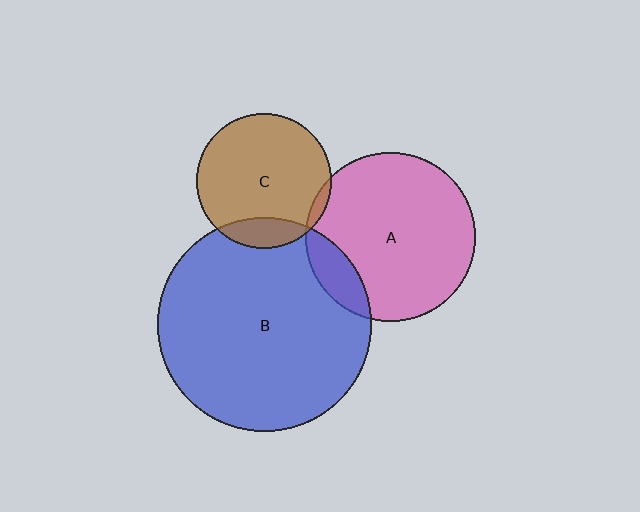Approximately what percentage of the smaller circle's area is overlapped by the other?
Approximately 15%.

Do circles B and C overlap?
Yes.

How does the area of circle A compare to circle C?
Approximately 1.6 times.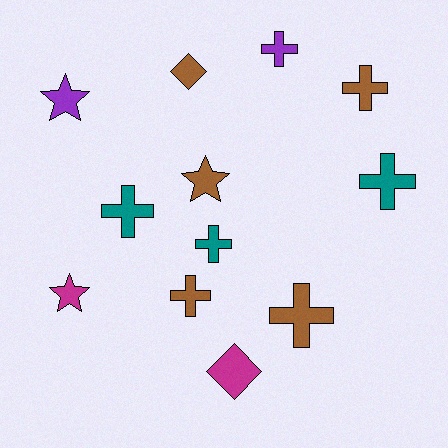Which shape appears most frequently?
Cross, with 7 objects.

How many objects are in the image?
There are 12 objects.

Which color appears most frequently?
Brown, with 5 objects.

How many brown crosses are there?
There are 3 brown crosses.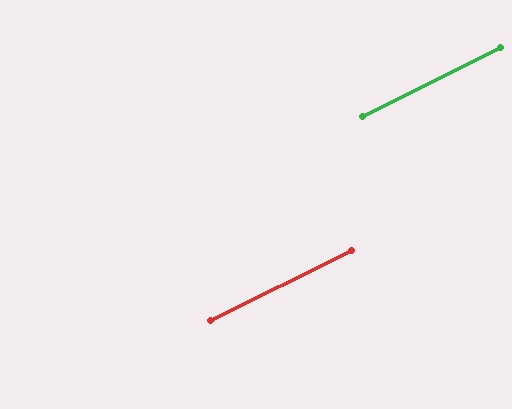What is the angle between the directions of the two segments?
Approximately 0 degrees.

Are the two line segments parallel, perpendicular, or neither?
Parallel — their directions differ by only 0.1°.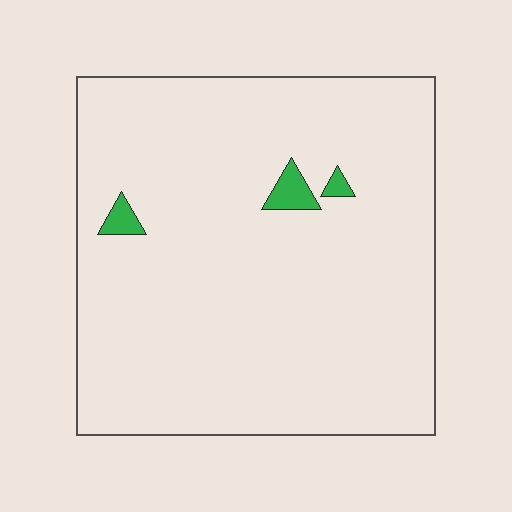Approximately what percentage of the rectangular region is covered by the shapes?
Approximately 5%.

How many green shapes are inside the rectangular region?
3.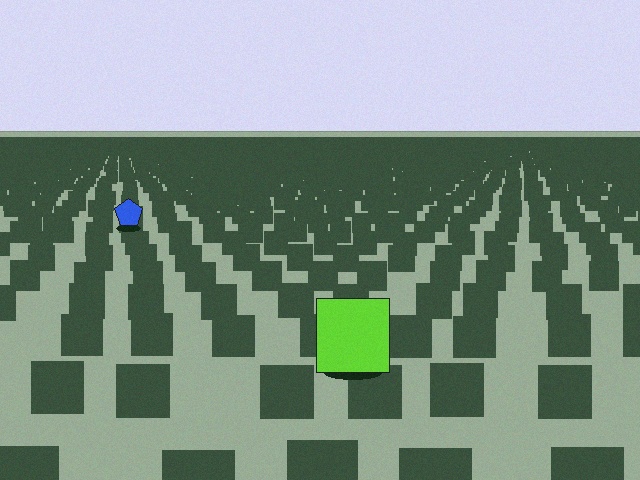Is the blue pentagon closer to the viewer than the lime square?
No. The lime square is closer — you can tell from the texture gradient: the ground texture is coarser near it.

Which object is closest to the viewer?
The lime square is closest. The texture marks near it are larger and more spread out.